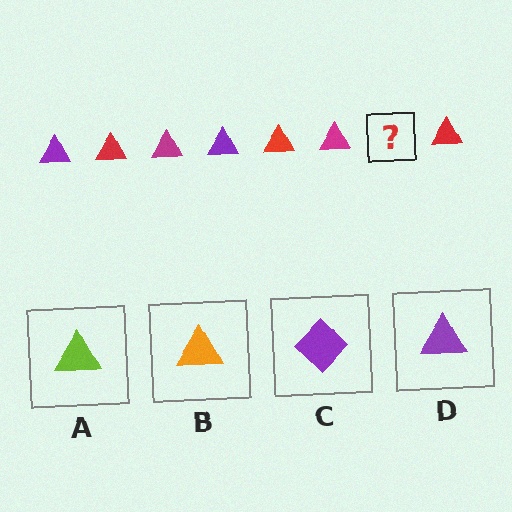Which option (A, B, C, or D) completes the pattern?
D.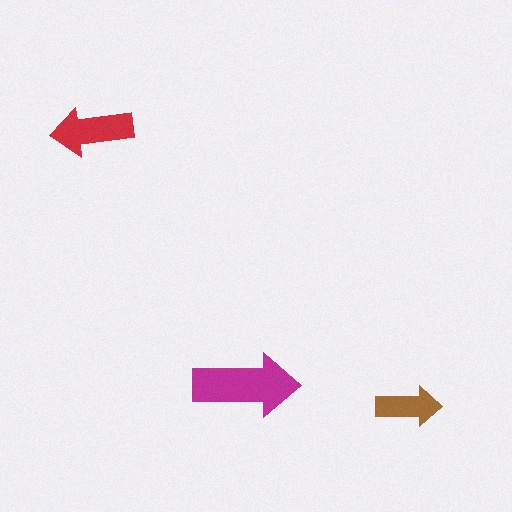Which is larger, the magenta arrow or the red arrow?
The magenta one.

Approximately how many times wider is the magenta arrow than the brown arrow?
About 1.5 times wider.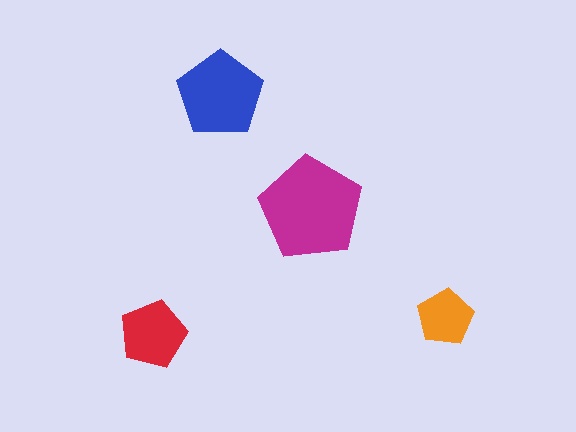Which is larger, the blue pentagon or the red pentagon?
The blue one.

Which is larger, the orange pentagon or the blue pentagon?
The blue one.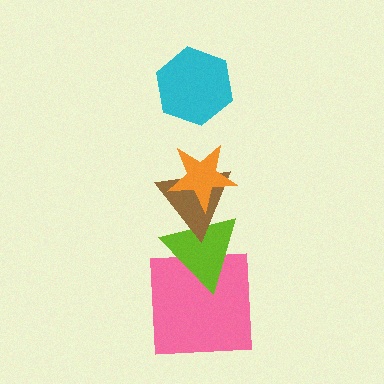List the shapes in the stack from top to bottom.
From top to bottom: the cyan hexagon, the orange star, the brown triangle, the lime triangle, the pink square.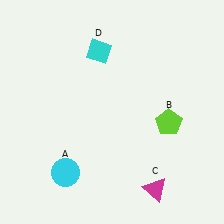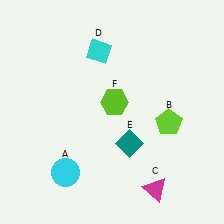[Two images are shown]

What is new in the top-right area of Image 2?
A lime hexagon (F) was added in the top-right area of Image 2.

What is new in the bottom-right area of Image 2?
A teal diamond (E) was added in the bottom-right area of Image 2.